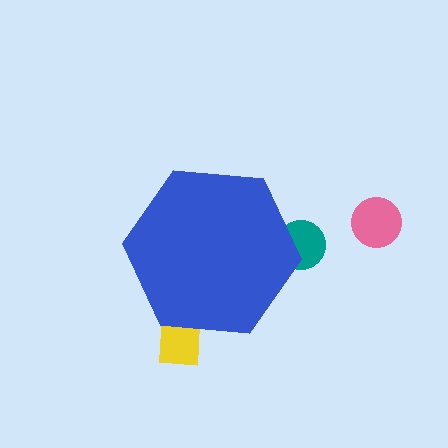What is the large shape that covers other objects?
A blue hexagon.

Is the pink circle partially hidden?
No, the pink circle is fully visible.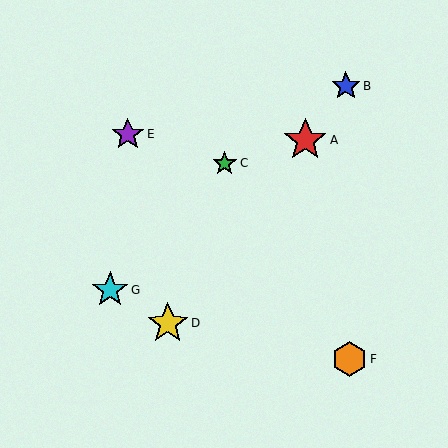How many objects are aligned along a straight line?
3 objects (A, B, D) are aligned along a straight line.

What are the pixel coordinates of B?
Object B is at (346, 86).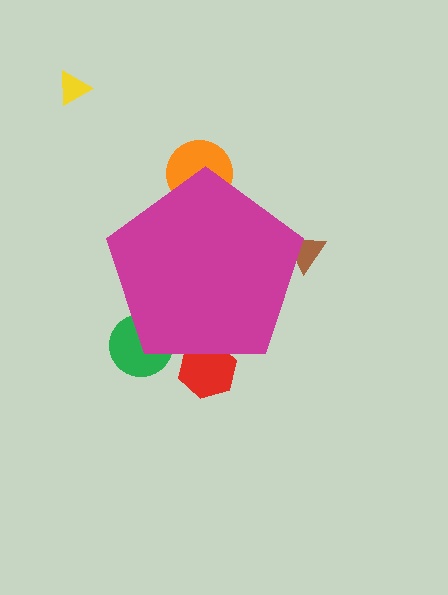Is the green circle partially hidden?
Yes, the green circle is partially hidden behind the magenta pentagon.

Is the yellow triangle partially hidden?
No, the yellow triangle is fully visible.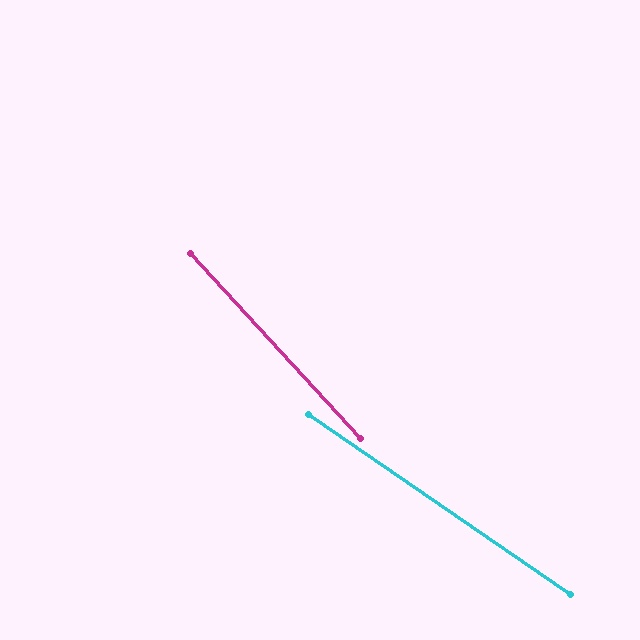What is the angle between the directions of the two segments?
Approximately 13 degrees.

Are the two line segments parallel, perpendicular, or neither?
Neither parallel nor perpendicular — they differ by about 13°.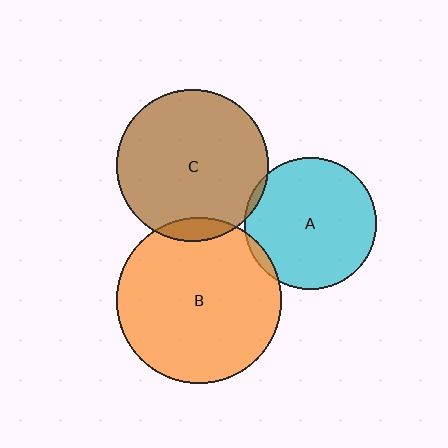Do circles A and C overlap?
Yes.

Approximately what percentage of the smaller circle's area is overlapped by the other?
Approximately 5%.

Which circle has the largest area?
Circle B (orange).